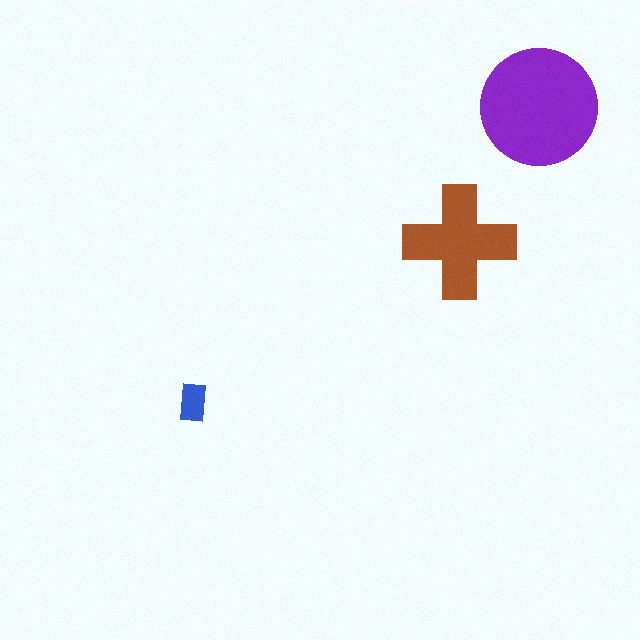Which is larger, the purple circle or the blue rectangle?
The purple circle.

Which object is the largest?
The purple circle.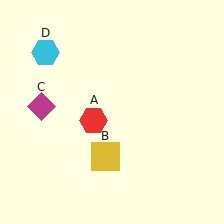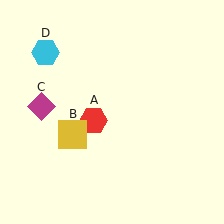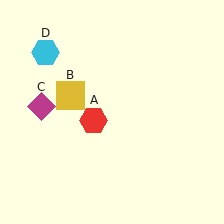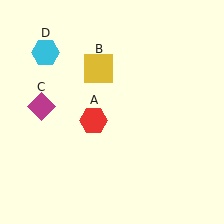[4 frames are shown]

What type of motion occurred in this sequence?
The yellow square (object B) rotated clockwise around the center of the scene.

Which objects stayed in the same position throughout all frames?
Red hexagon (object A) and magenta diamond (object C) and cyan hexagon (object D) remained stationary.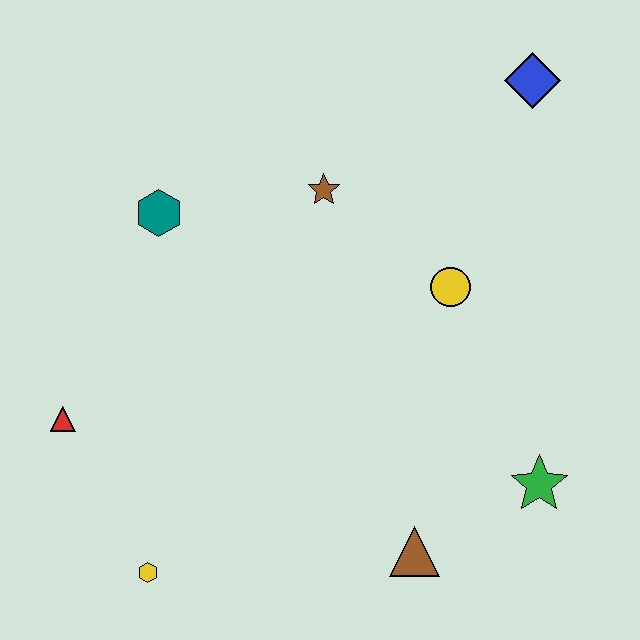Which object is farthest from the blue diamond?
The yellow hexagon is farthest from the blue diamond.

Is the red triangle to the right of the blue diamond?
No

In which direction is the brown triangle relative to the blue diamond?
The brown triangle is below the blue diamond.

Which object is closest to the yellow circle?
The brown star is closest to the yellow circle.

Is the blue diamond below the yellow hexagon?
No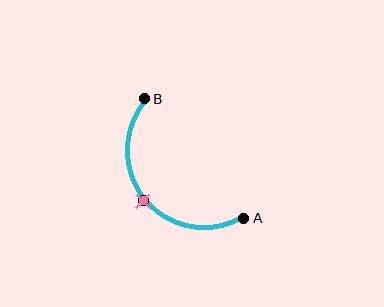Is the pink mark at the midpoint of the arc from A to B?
Yes. The pink mark lies on the arc at equal arc-length from both A and B — it is the arc midpoint.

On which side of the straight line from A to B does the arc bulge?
The arc bulges below and to the left of the straight line connecting A and B.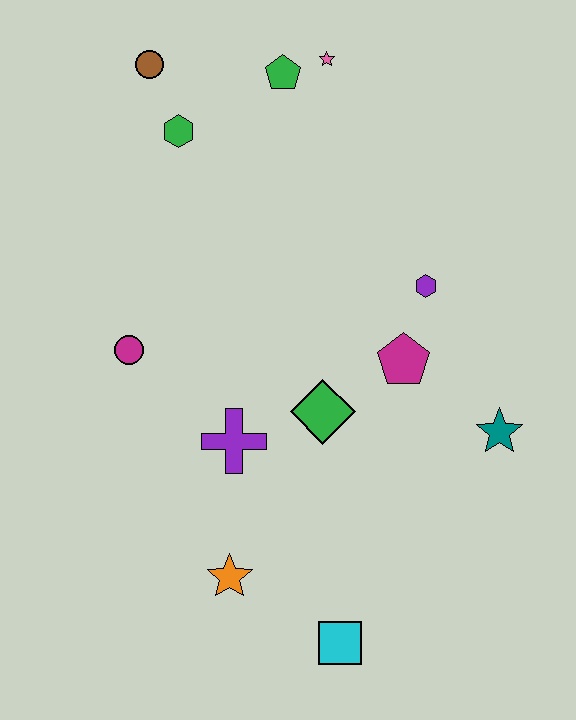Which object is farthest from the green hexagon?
The cyan square is farthest from the green hexagon.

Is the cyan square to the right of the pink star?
Yes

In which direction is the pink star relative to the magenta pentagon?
The pink star is above the magenta pentagon.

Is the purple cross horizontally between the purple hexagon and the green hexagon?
Yes